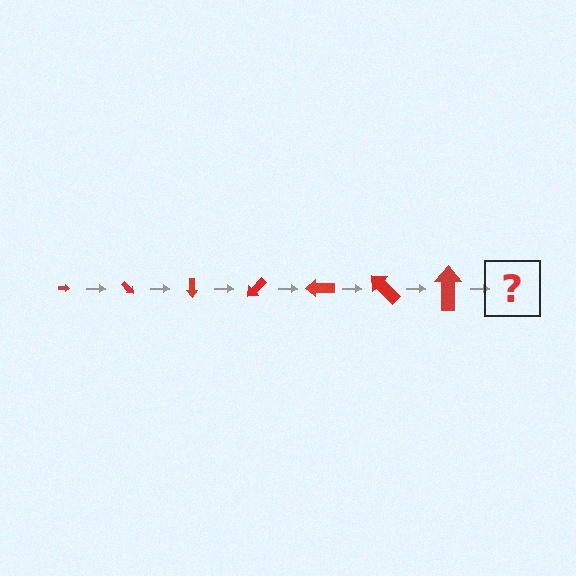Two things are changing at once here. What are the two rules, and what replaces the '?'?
The two rules are that the arrow grows larger each step and it rotates 45 degrees each step. The '?' should be an arrow, larger than the previous one and rotated 315 degrees from the start.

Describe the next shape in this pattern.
It should be an arrow, larger than the previous one and rotated 315 degrees from the start.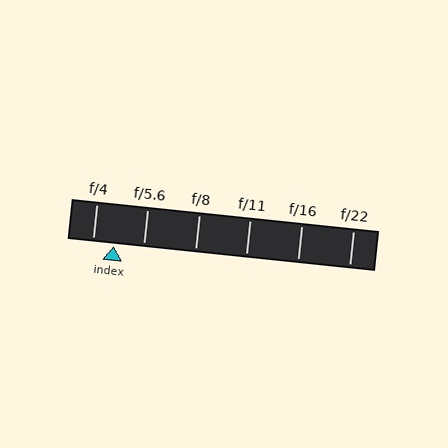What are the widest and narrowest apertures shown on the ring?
The widest aperture shown is f/4 and the narrowest is f/22.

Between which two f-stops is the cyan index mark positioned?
The index mark is between f/4 and f/5.6.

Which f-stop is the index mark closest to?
The index mark is closest to f/4.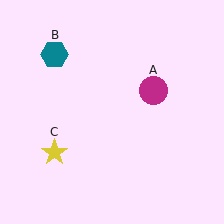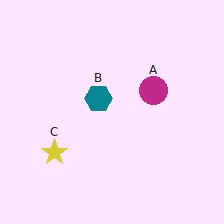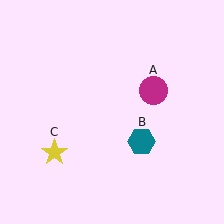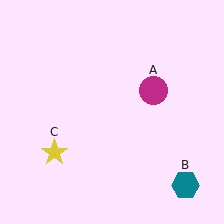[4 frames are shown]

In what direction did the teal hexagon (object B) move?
The teal hexagon (object B) moved down and to the right.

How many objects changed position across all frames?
1 object changed position: teal hexagon (object B).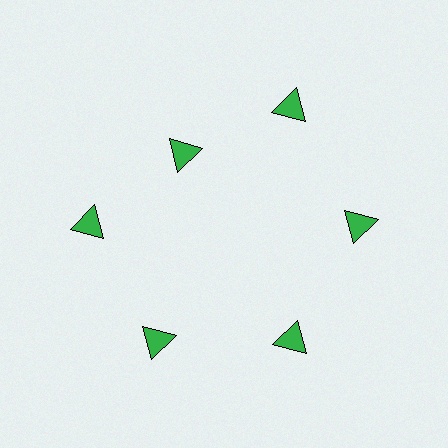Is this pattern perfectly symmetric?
No. The 6 green triangles are arranged in a ring, but one element near the 11 o'clock position is pulled inward toward the center, breaking the 6-fold rotational symmetry.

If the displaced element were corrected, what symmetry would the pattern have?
It would have 6-fold rotational symmetry — the pattern would map onto itself every 60 degrees.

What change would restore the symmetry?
The symmetry would be restored by moving it outward, back onto the ring so that all 6 triangles sit at equal angles and equal distance from the center.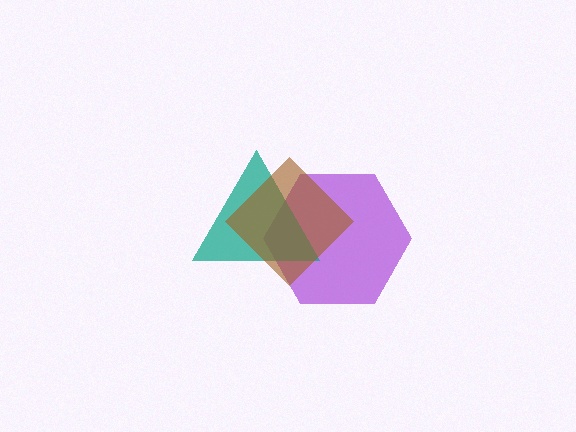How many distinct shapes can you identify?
There are 3 distinct shapes: a purple hexagon, a teal triangle, a brown diamond.